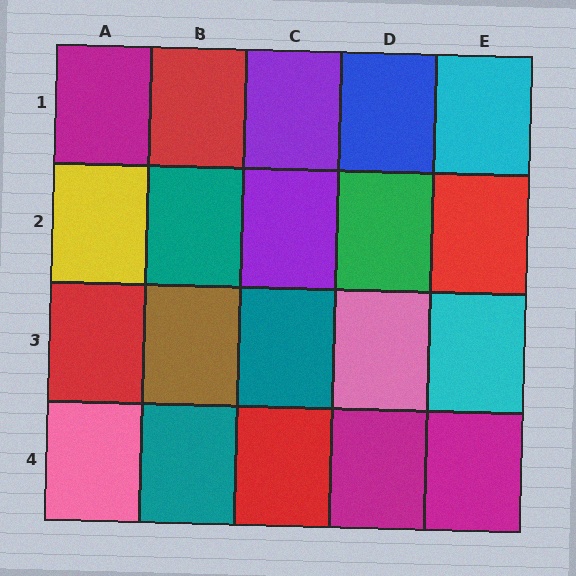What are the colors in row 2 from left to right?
Yellow, teal, purple, green, red.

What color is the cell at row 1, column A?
Magenta.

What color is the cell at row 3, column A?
Red.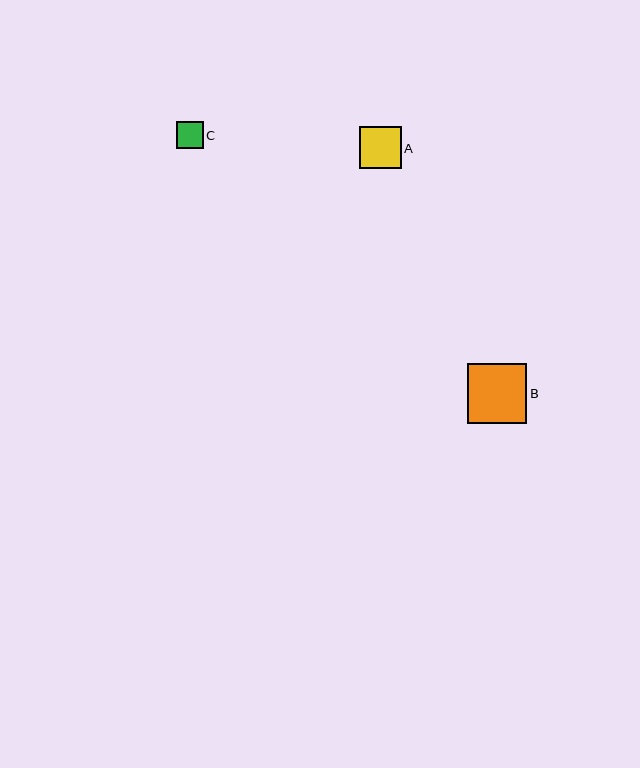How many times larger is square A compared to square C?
Square A is approximately 1.6 times the size of square C.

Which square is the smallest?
Square C is the smallest with a size of approximately 27 pixels.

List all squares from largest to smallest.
From largest to smallest: B, A, C.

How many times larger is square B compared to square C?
Square B is approximately 2.2 times the size of square C.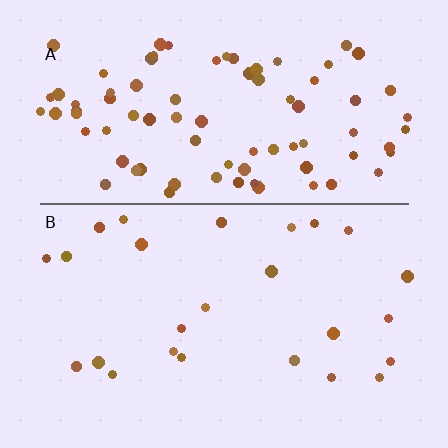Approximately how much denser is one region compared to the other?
Approximately 3.5× — region A over region B.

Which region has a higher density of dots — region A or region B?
A (the top).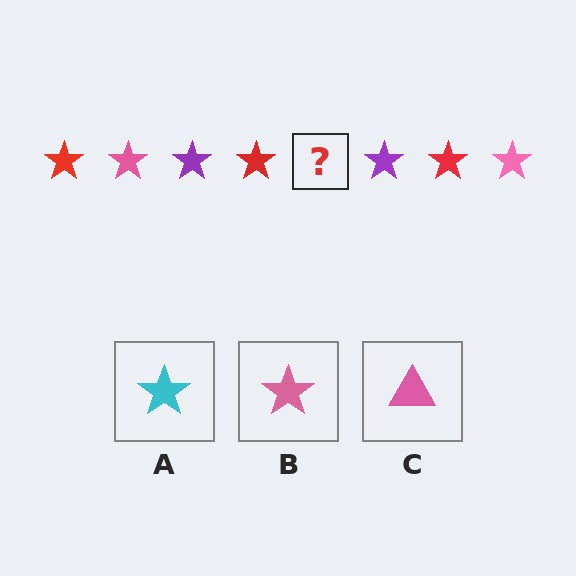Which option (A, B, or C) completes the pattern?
B.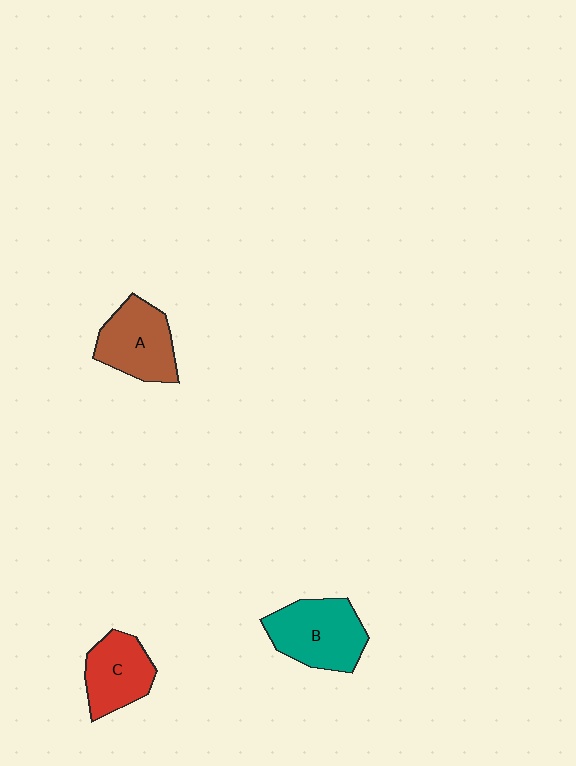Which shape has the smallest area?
Shape C (red).